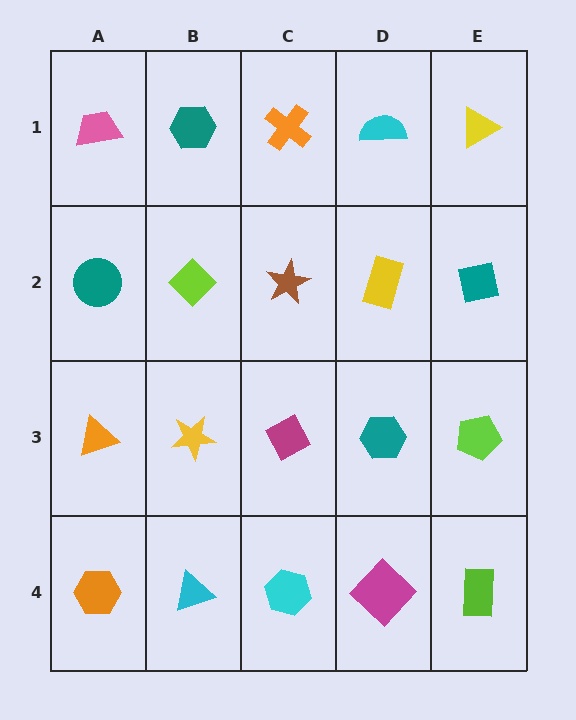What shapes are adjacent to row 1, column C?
A brown star (row 2, column C), a teal hexagon (row 1, column B), a cyan semicircle (row 1, column D).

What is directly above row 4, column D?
A teal hexagon.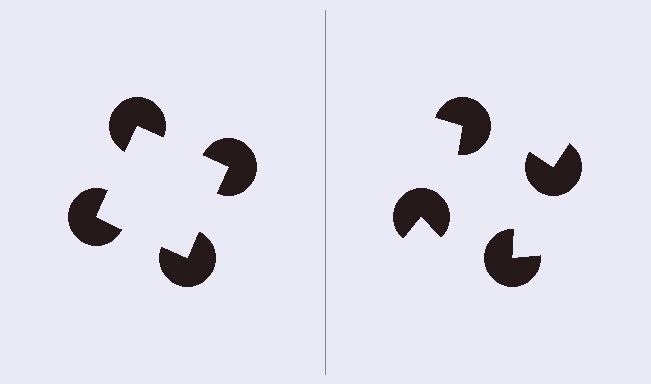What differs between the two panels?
The pac-man discs are positioned identically on both sides; only the wedge orientations differ. On the left they align to a square; on the right they are misaligned.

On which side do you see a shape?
An illusory square appears on the left side. On the right side the wedge cuts are rotated, so no coherent shape forms.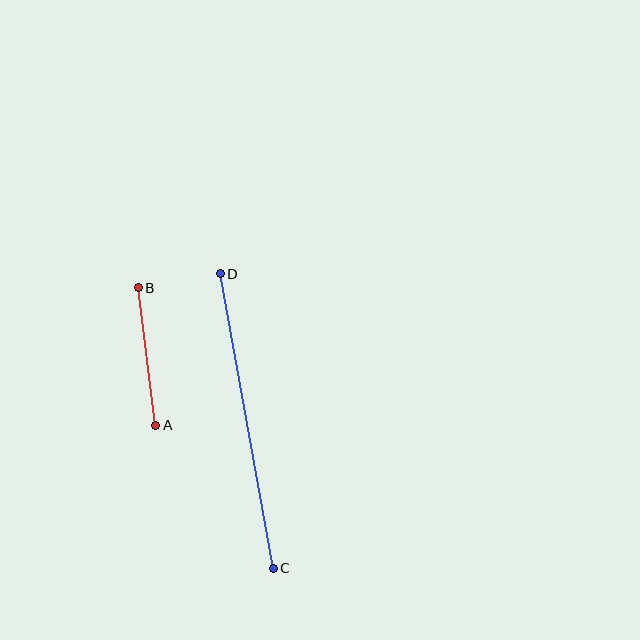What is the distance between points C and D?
The distance is approximately 299 pixels.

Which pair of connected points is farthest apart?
Points C and D are farthest apart.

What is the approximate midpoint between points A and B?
The midpoint is at approximately (147, 357) pixels.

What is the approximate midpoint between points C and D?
The midpoint is at approximately (247, 421) pixels.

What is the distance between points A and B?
The distance is approximately 139 pixels.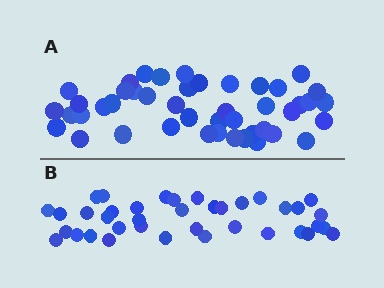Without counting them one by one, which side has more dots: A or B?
Region A (the top region) has more dots.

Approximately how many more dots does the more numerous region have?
Region A has roughly 8 or so more dots than region B.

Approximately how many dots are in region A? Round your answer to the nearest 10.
About 40 dots. (The exact count is 45, which rounds to 40.)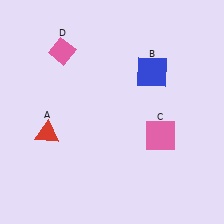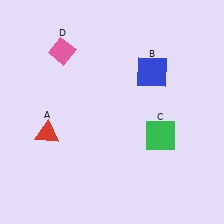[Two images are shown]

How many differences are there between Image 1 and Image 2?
There is 1 difference between the two images.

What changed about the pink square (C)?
In Image 1, C is pink. In Image 2, it changed to green.